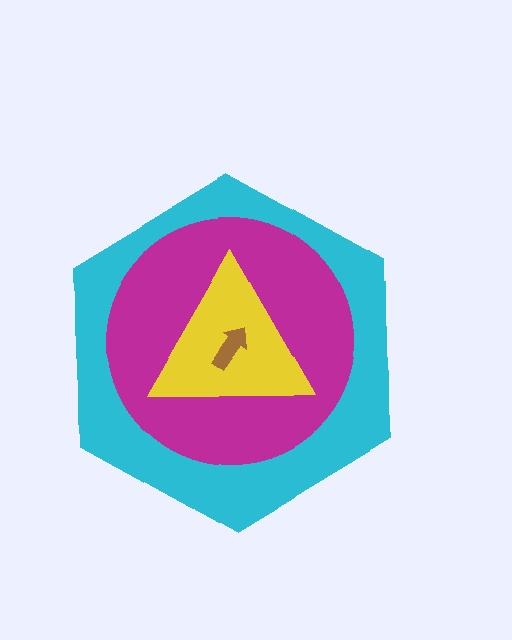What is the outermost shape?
The cyan hexagon.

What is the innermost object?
The brown arrow.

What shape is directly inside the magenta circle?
The yellow triangle.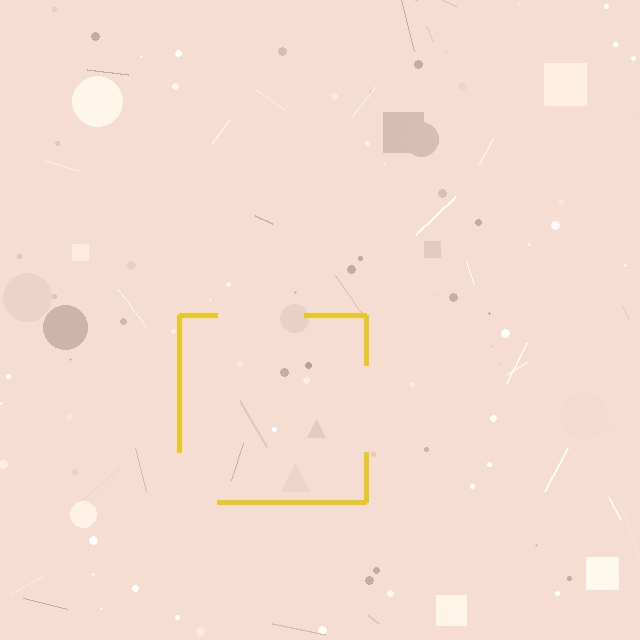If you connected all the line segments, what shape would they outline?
They would outline a square.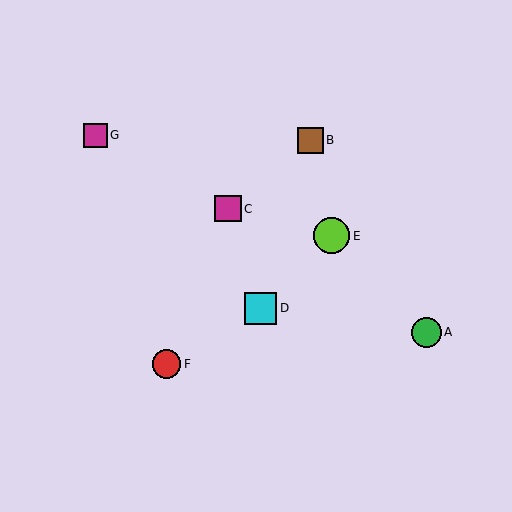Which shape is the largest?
The lime circle (labeled E) is the largest.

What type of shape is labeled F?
Shape F is a red circle.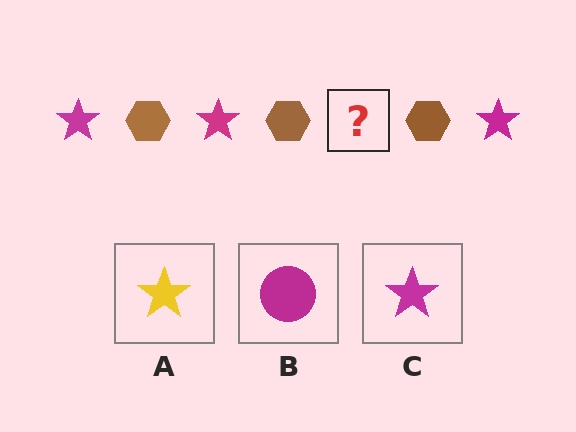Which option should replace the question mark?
Option C.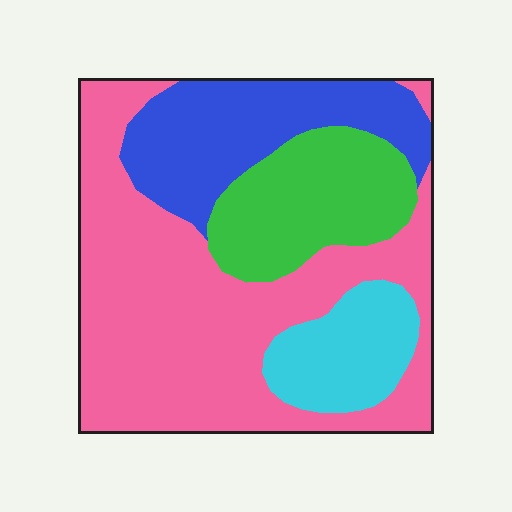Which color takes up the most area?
Pink, at roughly 50%.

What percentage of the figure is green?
Green takes up about one sixth (1/6) of the figure.